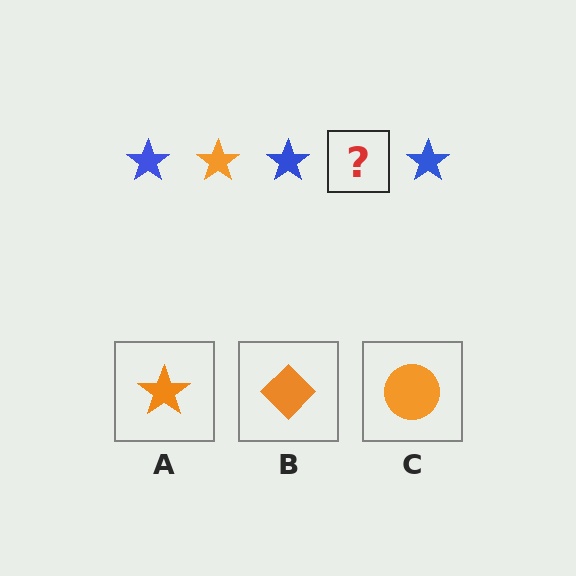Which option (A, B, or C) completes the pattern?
A.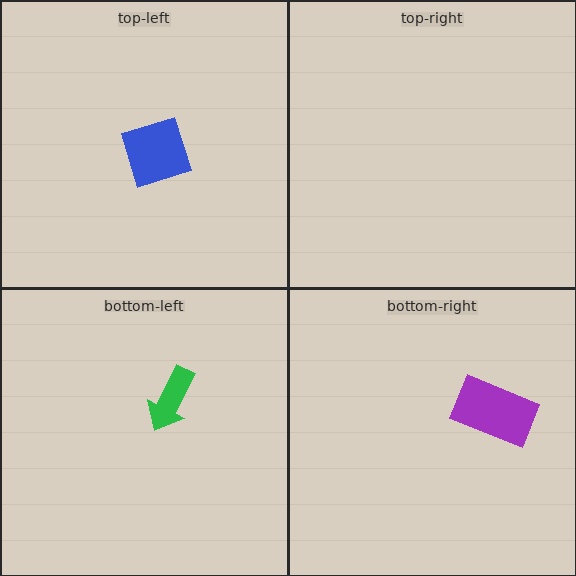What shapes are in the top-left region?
The blue diamond.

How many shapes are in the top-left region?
1.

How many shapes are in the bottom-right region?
1.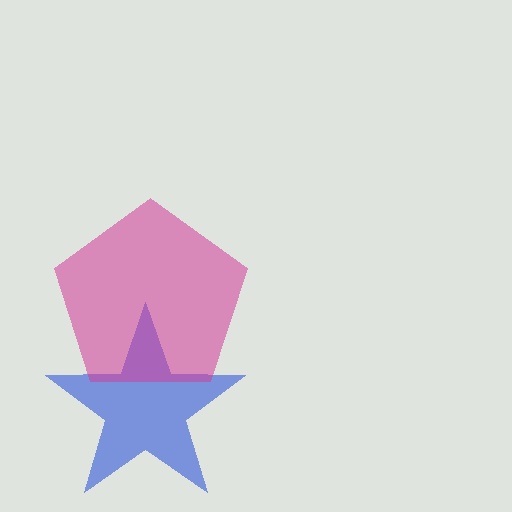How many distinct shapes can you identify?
There are 2 distinct shapes: a blue star, a magenta pentagon.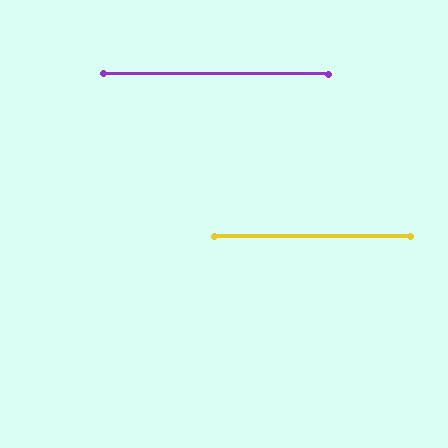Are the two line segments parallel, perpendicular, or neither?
Parallel — their directions differ by only 0.3°.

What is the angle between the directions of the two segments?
Approximately 0 degrees.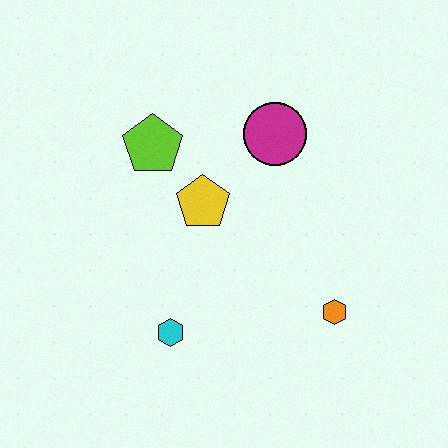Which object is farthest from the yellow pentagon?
The orange hexagon is farthest from the yellow pentagon.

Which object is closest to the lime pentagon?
The yellow pentagon is closest to the lime pentagon.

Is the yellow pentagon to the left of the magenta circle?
Yes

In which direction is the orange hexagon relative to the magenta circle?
The orange hexagon is below the magenta circle.